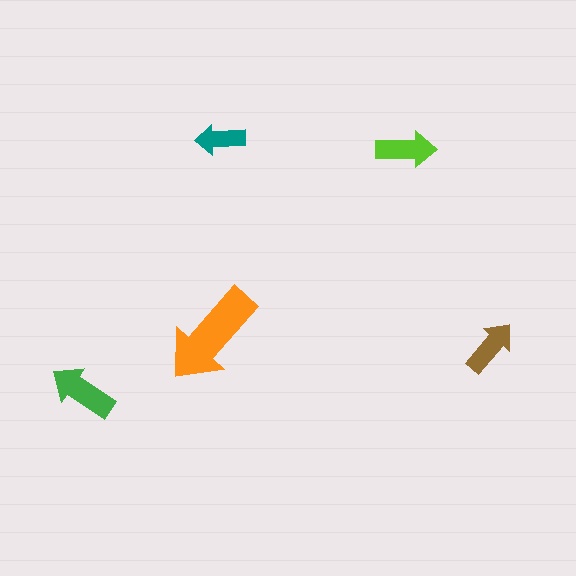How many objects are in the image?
There are 5 objects in the image.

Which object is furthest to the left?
The green arrow is leftmost.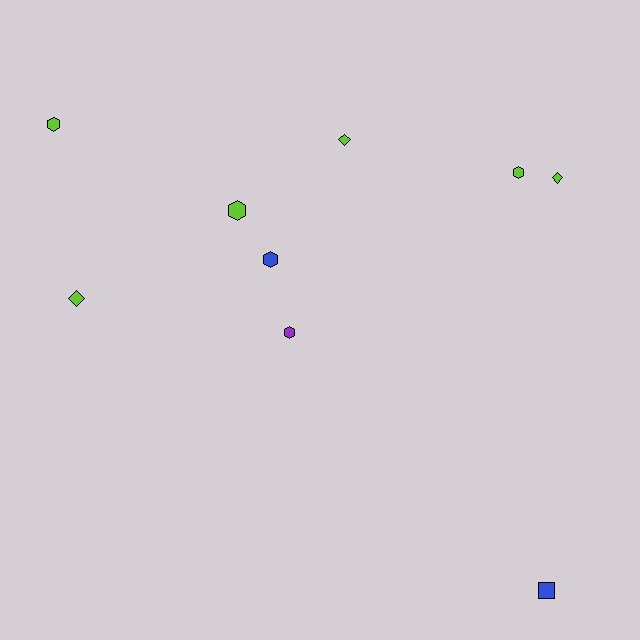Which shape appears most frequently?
Hexagon, with 5 objects.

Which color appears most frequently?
Lime, with 6 objects.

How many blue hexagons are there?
There is 1 blue hexagon.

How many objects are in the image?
There are 9 objects.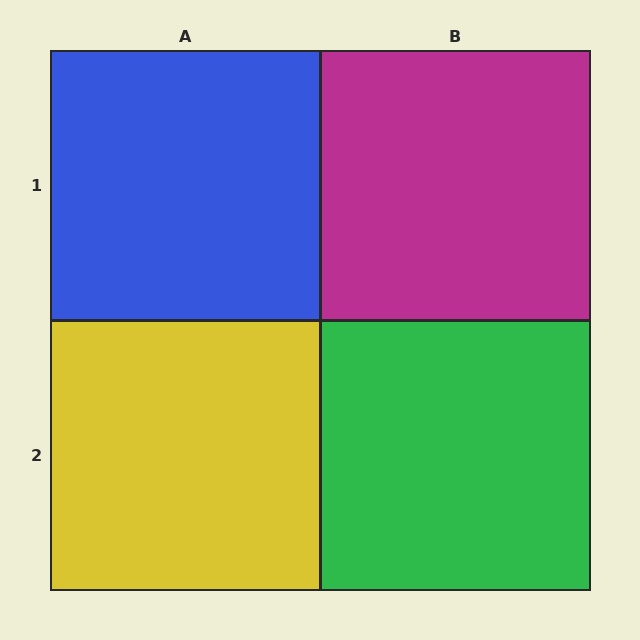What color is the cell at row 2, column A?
Yellow.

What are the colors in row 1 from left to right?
Blue, magenta.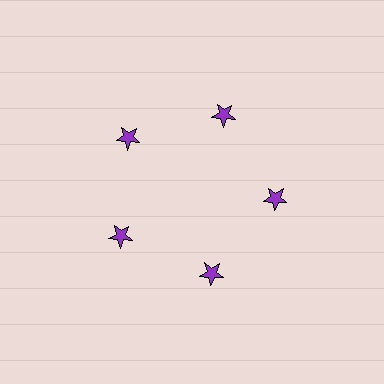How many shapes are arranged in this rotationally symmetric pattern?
There are 5 shapes, arranged in 5 groups of 1.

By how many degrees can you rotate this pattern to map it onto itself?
The pattern maps onto itself every 72 degrees of rotation.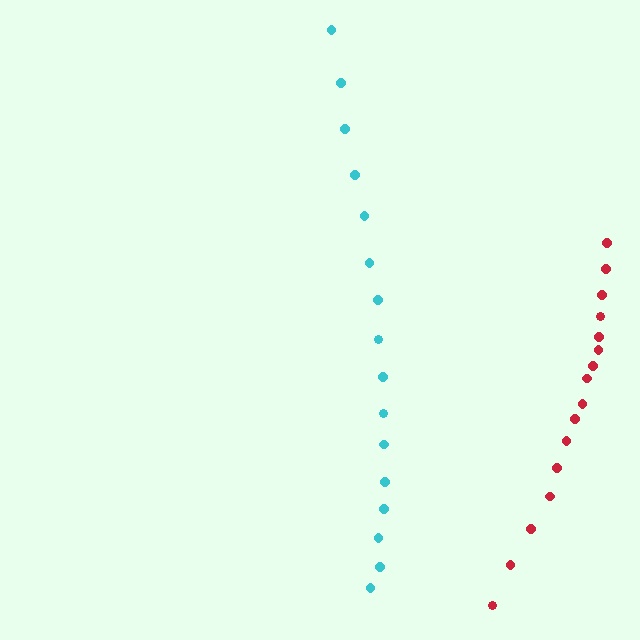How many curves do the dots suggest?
There are 2 distinct paths.